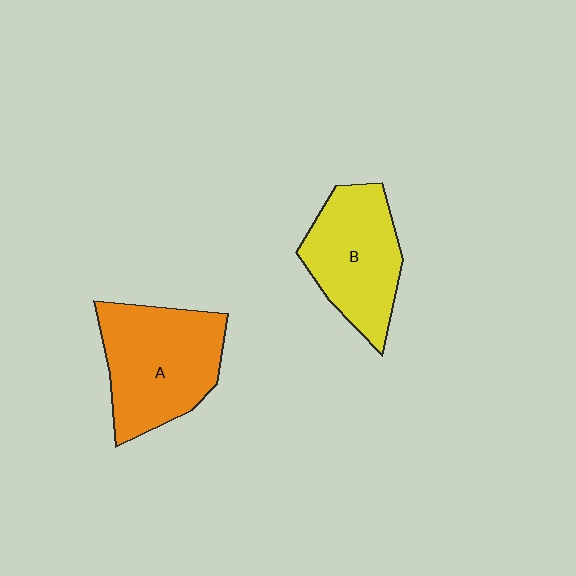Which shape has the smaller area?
Shape B (yellow).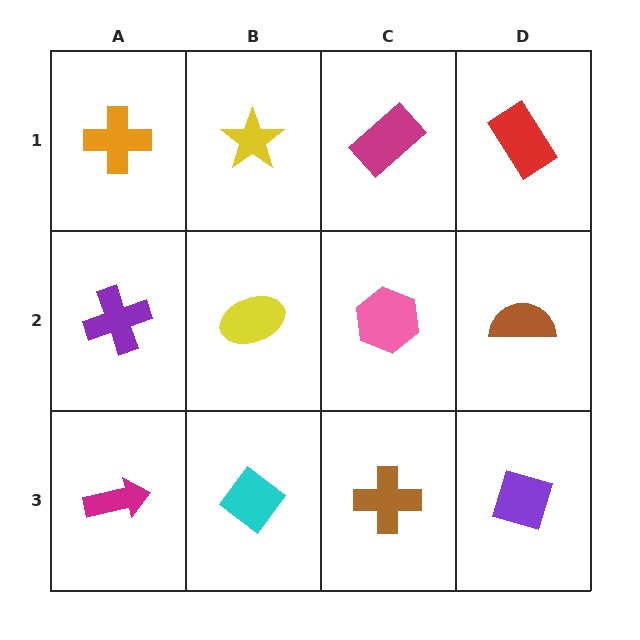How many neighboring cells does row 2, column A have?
3.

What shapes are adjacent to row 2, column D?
A red rectangle (row 1, column D), a purple diamond (row 3, column D), a pink hexagon (row 2, column C).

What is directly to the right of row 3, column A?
A cyan diamond.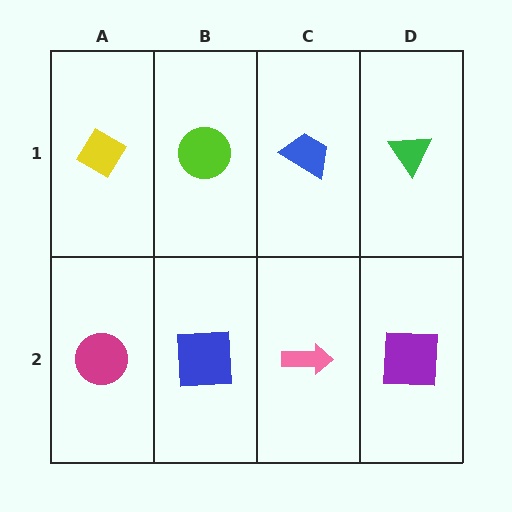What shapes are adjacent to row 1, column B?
A blue square (row 2, column B), a yellow diamond (row 1, column A), a blue trapezoid (row 1, column C).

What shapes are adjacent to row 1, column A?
A magenta circle (row 2, column A), a lime circle (row 1, column B).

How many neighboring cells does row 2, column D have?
2.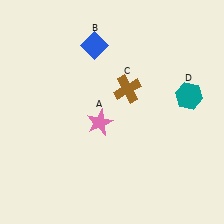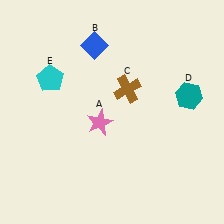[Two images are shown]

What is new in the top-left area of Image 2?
A cyan pentagon (E) was added in the top-left area of Image 2.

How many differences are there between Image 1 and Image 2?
There is 1 difference between the two images.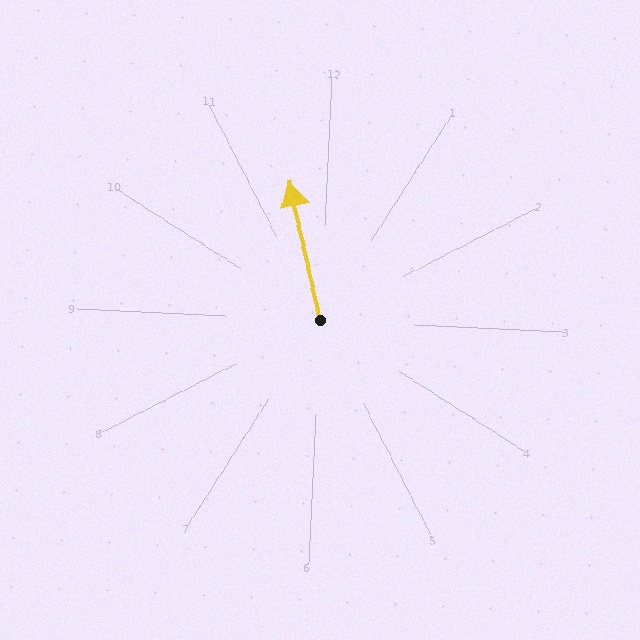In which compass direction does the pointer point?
North.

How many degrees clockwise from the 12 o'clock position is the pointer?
Approximately 345 degrees.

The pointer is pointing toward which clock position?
Roughly 11 o'clock.